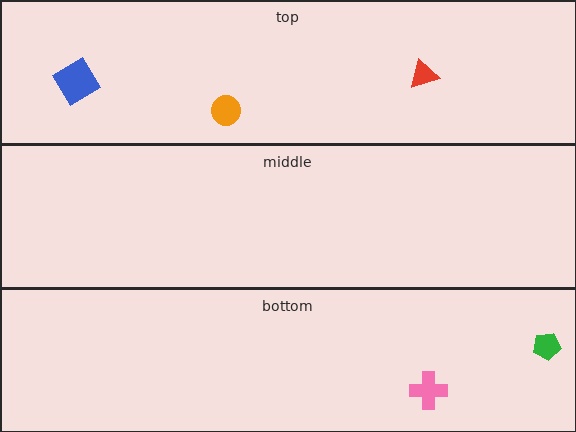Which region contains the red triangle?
The top region.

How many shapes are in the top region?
3.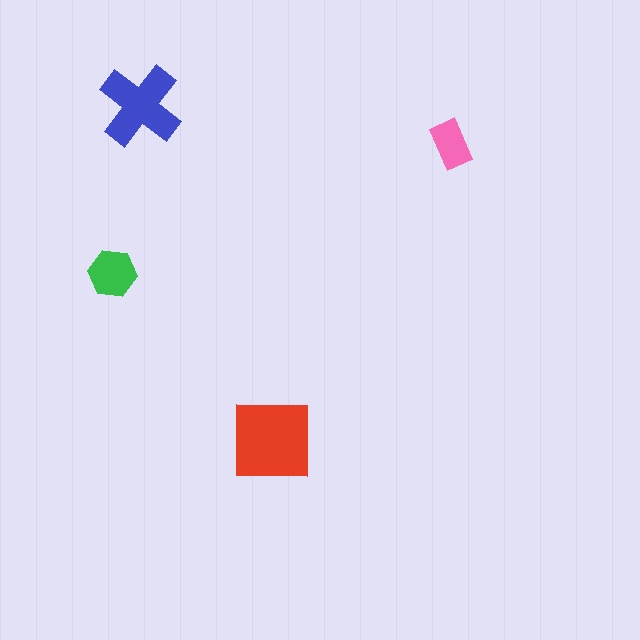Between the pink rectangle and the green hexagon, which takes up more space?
The green hexagon.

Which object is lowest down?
The red square is bottommost.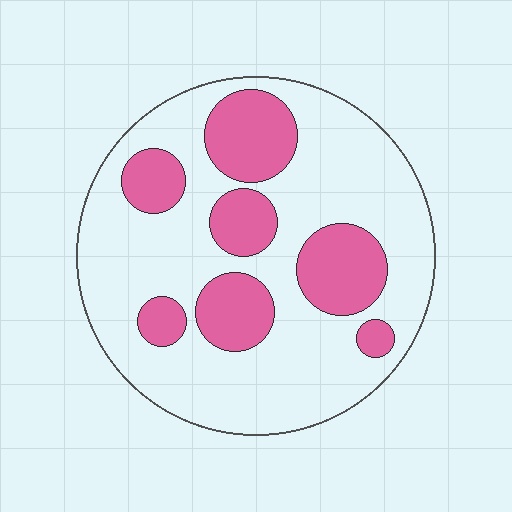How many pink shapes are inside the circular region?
7.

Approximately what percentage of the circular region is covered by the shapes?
Approximately 30%.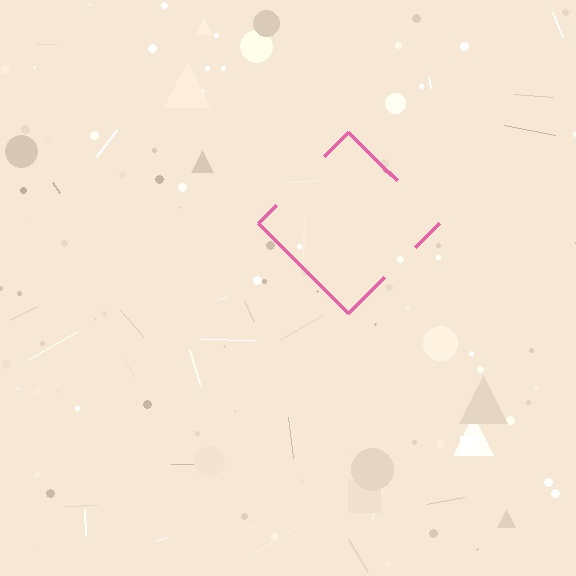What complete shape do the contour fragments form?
The contour fragments form a diamond.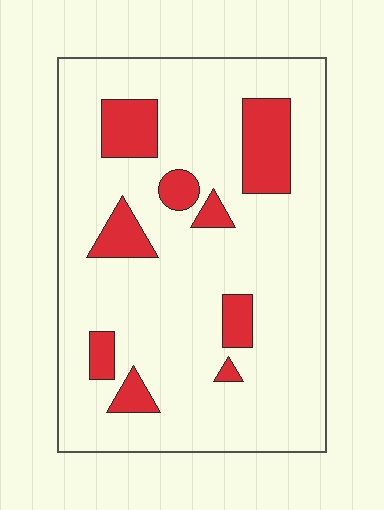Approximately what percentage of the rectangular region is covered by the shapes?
Approximately 15%.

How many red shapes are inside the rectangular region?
9.